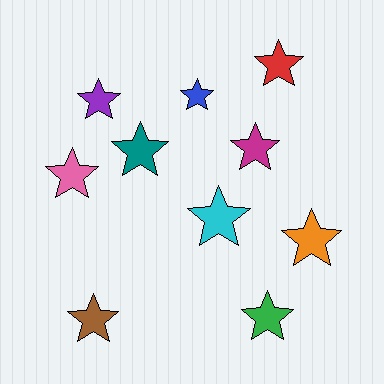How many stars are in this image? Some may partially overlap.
There are 10 stars.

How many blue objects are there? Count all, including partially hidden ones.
There is 1 blue object.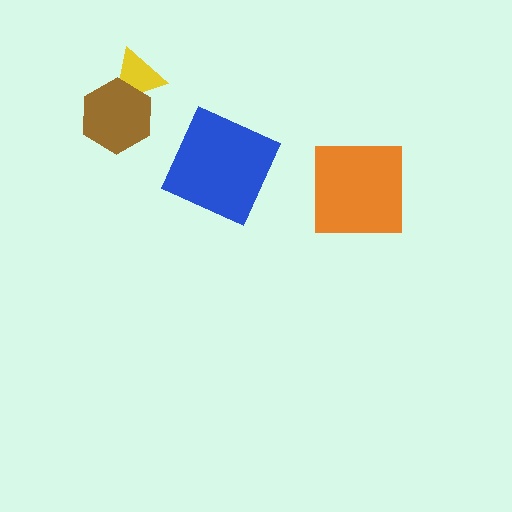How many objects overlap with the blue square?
0 objects overlap with the blue square.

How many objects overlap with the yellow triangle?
1 object overlaps with the yellow triangle.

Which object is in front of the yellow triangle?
The brown hexagon is in front of the yellow triangle.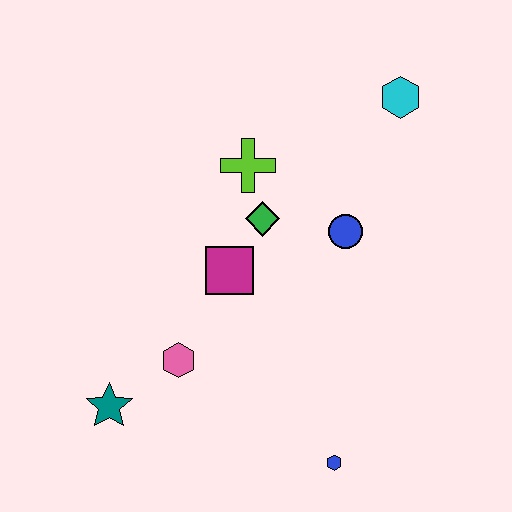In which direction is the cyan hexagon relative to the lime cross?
The cyan hexagon is to the right of the lime cross.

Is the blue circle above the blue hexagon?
Yes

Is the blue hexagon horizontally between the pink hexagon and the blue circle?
Yes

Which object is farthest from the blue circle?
The teal star is farthest from the blue circle.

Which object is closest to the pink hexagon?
The teal star is closest to the pink hexagon.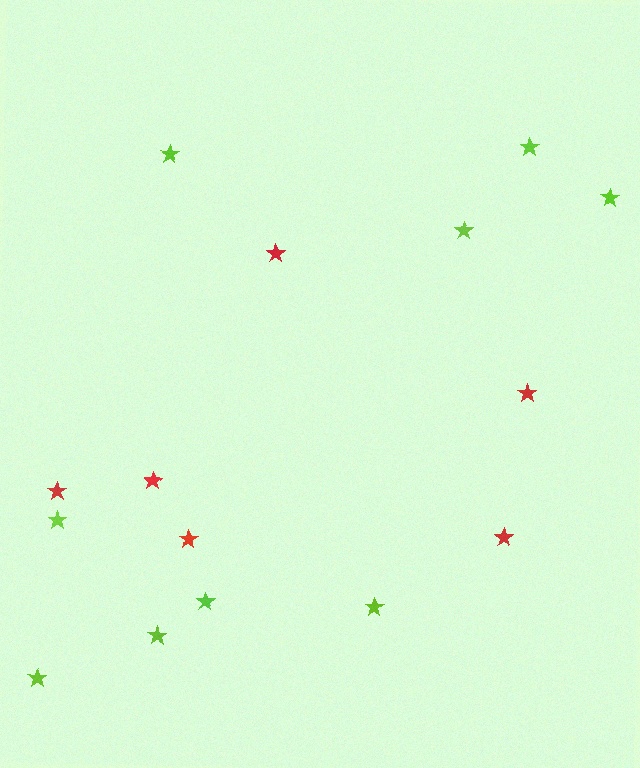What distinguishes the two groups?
There are 2 groups: one group of red stars (6) and one group of lime stars (9).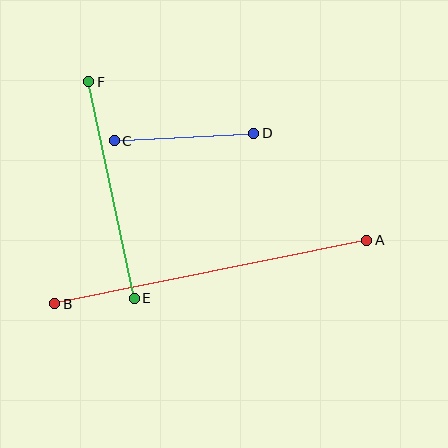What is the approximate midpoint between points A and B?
The midpoint is at approximately (211, 272) pixels.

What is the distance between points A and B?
The distance is approximately 318 pixels.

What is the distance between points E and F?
The distance is approximately 221 pixels.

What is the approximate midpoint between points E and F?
The midpoint is at approximately (112, 190) pixels.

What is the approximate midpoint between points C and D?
The midpoint is at approximately (184, 137) pixels.